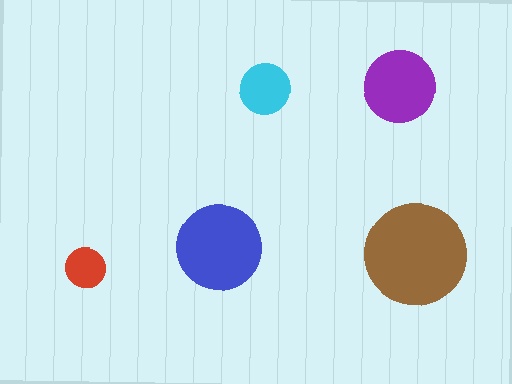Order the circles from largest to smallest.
the brown one, the blue one, the purple one, the cyan one, the red one.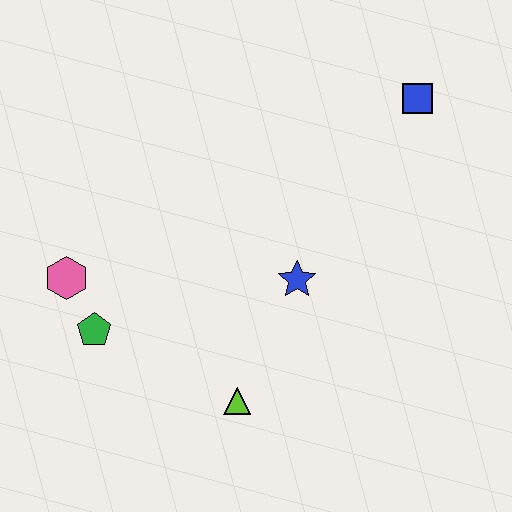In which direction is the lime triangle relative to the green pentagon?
The lime triangle is to the right of the green pentagon.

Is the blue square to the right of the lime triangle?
Yes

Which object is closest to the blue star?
The lime triangle is closest to the blue star.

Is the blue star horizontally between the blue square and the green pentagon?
Yes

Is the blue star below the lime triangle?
No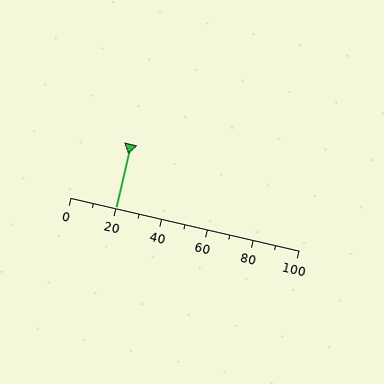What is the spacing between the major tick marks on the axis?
The major ticks are spaced 20 apart.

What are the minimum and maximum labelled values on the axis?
The axis runs from 0 to 100.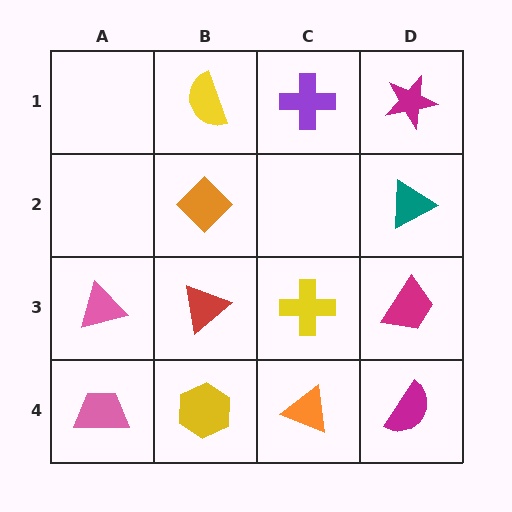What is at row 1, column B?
A yellow semicircle.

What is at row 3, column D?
A magenta trapezoid.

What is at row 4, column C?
An orange triangle.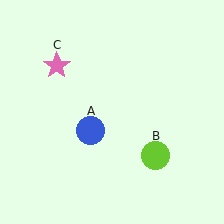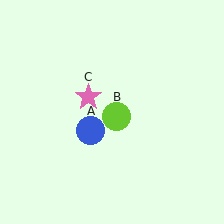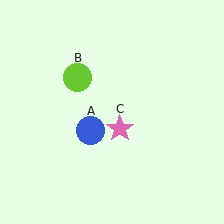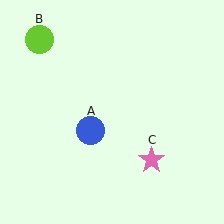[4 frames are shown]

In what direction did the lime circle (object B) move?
The lime circle (object B) moved up and to the left.